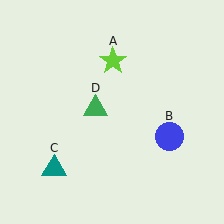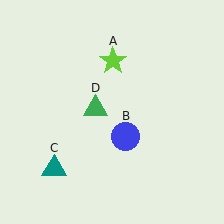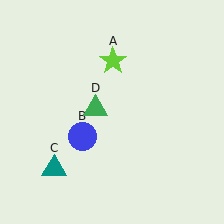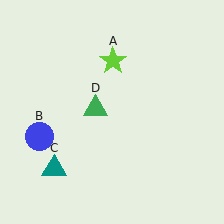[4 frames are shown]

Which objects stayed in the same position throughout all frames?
Lime star (object A) and teal triangle (object C) and green triangle (object D) remained stationary.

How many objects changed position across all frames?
1 object changed position: blue circle (object B).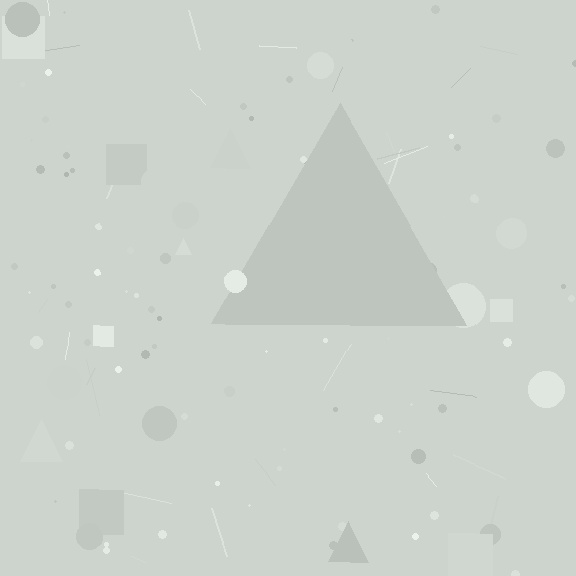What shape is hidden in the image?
A triangle is hidden in the image.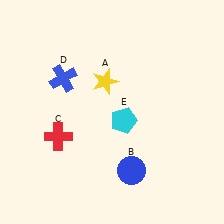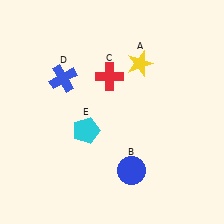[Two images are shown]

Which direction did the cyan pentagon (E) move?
The cyan pentagon (E) moved left.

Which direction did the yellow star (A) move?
The yellow star (A) moved right.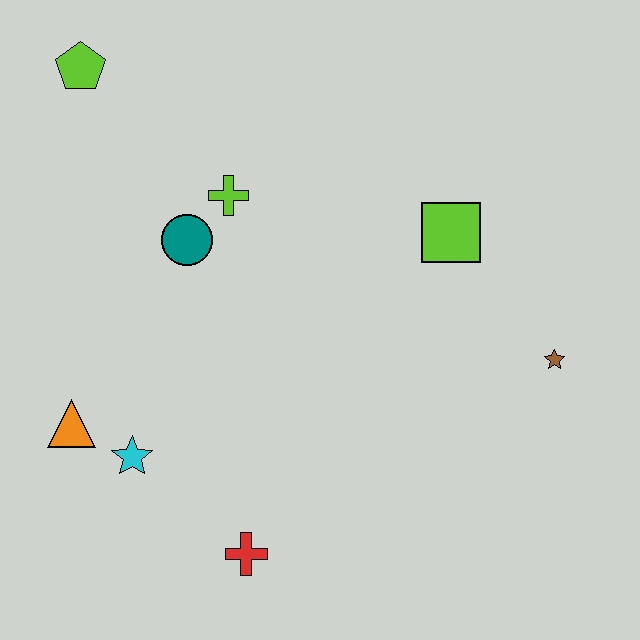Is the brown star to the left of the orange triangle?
No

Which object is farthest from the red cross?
The lime pentagon is farthest from the red cross.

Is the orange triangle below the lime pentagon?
Yes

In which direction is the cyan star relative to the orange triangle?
The cyan star is to the right of the orange triangle.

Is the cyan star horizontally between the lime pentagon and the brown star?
Yes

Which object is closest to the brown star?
The lime square is closest to the brown star.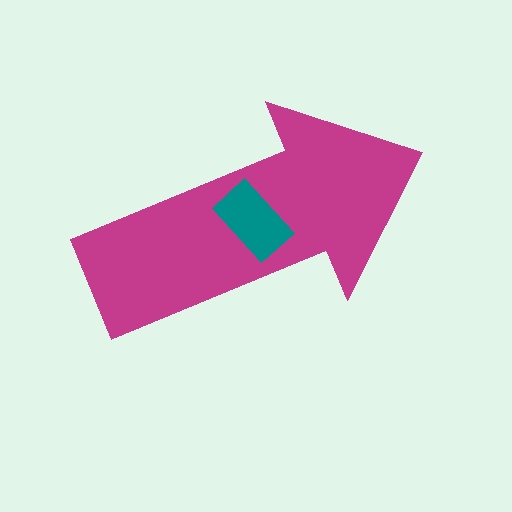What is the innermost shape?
The teal rectangle.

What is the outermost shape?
The magenta arrow.